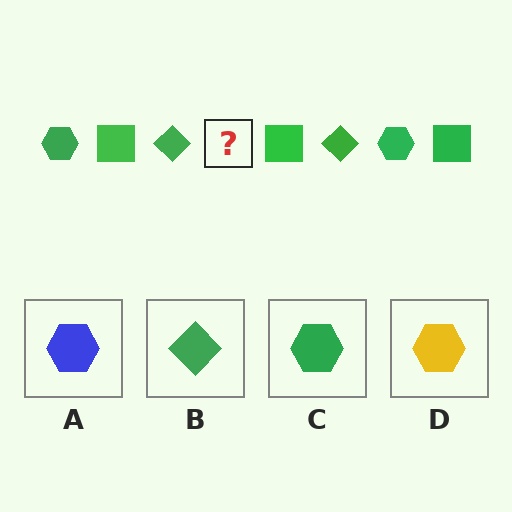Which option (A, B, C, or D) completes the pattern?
C.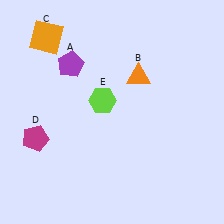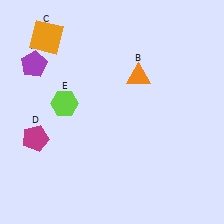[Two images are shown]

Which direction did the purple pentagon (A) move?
The purple pentagon (A) moved left.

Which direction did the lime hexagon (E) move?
The lime hexagon (E) moved left.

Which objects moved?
The objects that moved are: the purple pentagon (A), the lime hexagon (E).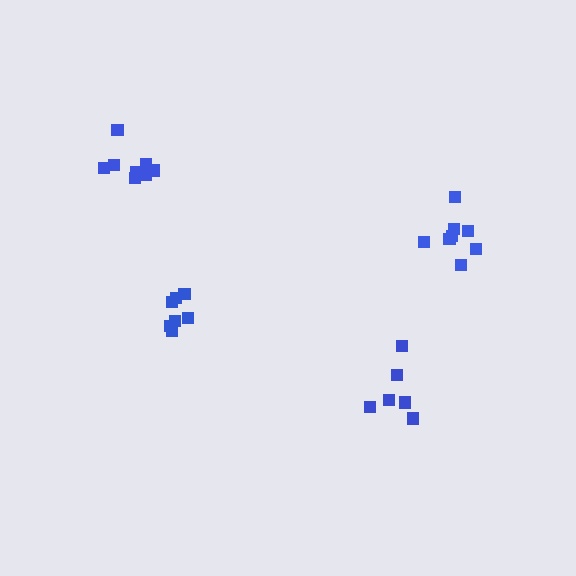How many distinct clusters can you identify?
There are 4 distinct clusters.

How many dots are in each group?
Group 1: 8 dots, Group 2: 7 dots, Group 3: 6 dots, Group 4: 8 dots (29 total).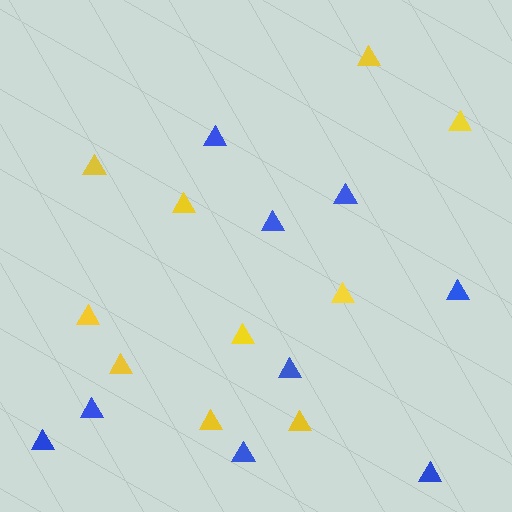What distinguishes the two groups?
There are 2 groups: one group of blue triangles (9) and one group of yellow triangles (10).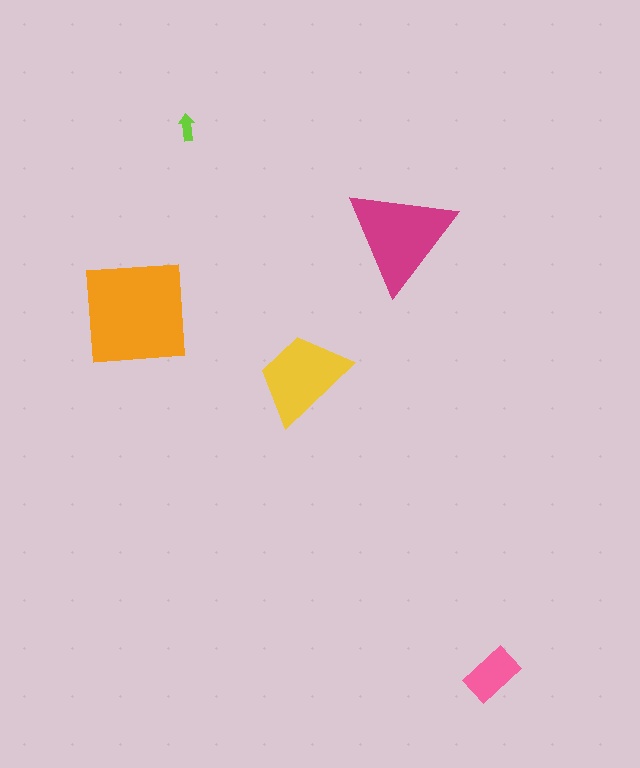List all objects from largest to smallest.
The orange square, the magenta triangle, the yellow trapezoid, the pink rectangle, the lime arrow.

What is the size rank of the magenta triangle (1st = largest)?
2nd.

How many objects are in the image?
There are 5 objects in the image.